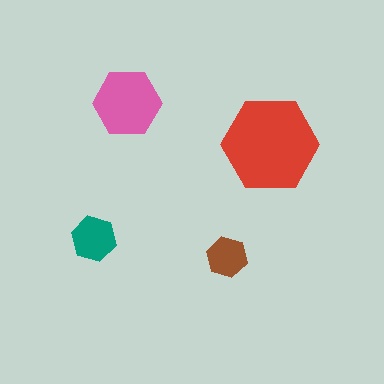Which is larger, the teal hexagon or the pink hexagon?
The pink one.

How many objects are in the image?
There are 4 objects in the image.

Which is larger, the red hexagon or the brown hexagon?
The red one.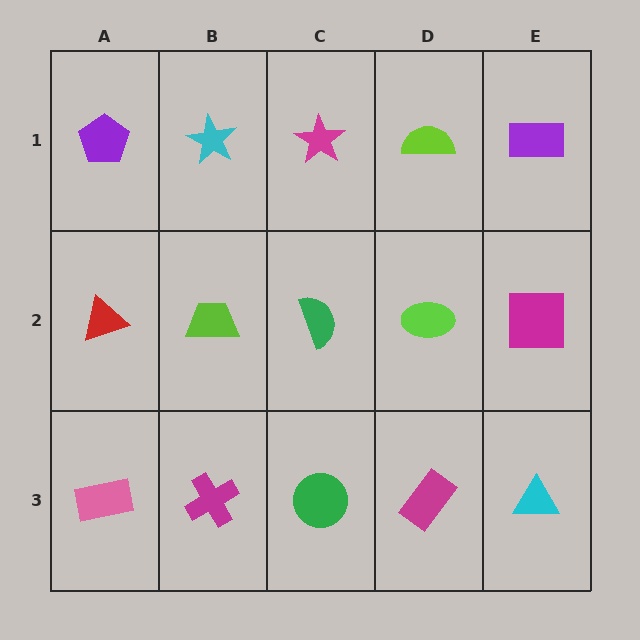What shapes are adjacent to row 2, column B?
A cyan star (row 1, column B), a magenta cross (row 3, column B), a red triangle (row 2, column A), a green semicircle (row 2, column C).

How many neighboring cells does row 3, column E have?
2.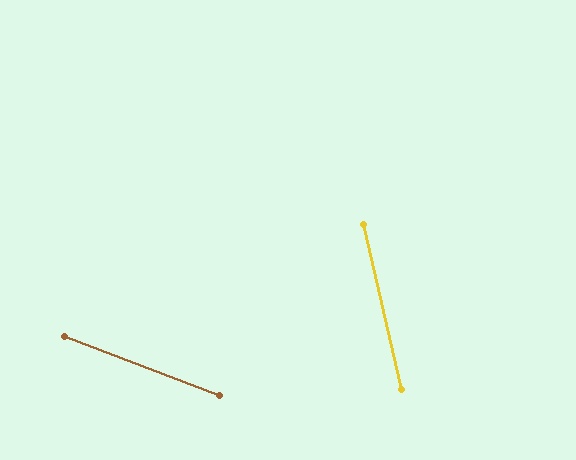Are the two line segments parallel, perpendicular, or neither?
Neither parallel nor perpendicular — they differ by about 56°.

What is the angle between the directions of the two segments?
Approximately 56 degrees.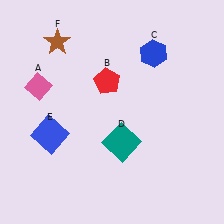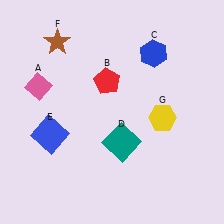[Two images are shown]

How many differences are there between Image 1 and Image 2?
There is 1 difference between the two images.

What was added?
A yellow hexagon (G) was added in Image 2.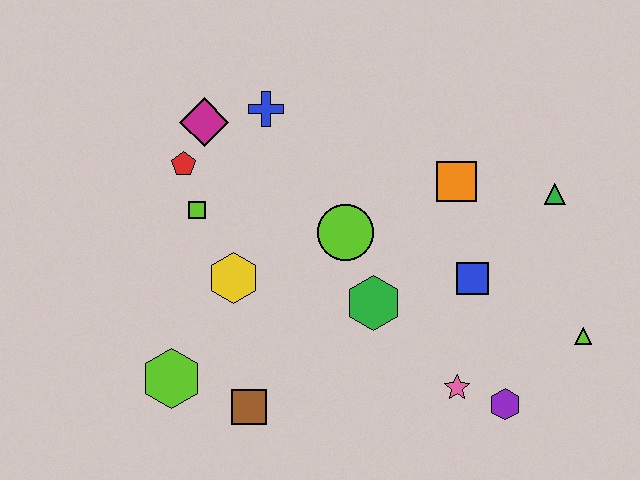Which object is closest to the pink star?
The purple hexagon is closest to the pink star.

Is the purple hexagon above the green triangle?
No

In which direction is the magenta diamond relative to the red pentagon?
The magenta diamond is above the red pentagon.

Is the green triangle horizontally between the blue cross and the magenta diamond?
No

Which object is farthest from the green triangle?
The lime hexagon is farthest from the green triangle.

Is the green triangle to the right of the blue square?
Yes